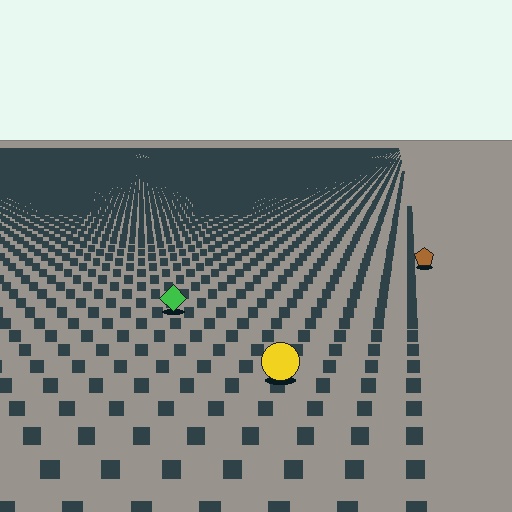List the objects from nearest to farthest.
From nearest to farthest: the yellow circle, the green diamond, the brown pentagon.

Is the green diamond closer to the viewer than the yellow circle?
No. The yellow circle is closer — you can tell from the texture gradient: the ground texture is coarser near it.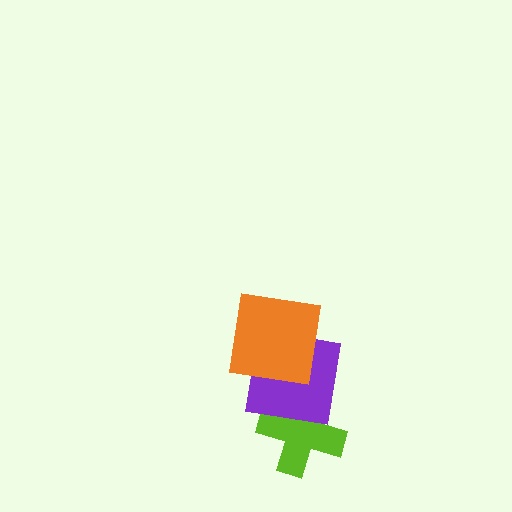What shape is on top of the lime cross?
The purple square is on top of the lime cross.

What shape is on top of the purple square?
The orange square is on top of the purple square.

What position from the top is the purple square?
The purple square is 2nd from the top.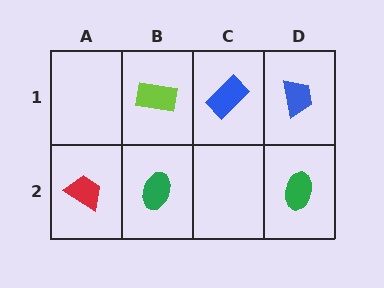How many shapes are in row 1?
3 shapes.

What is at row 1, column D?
A blue trapezoid.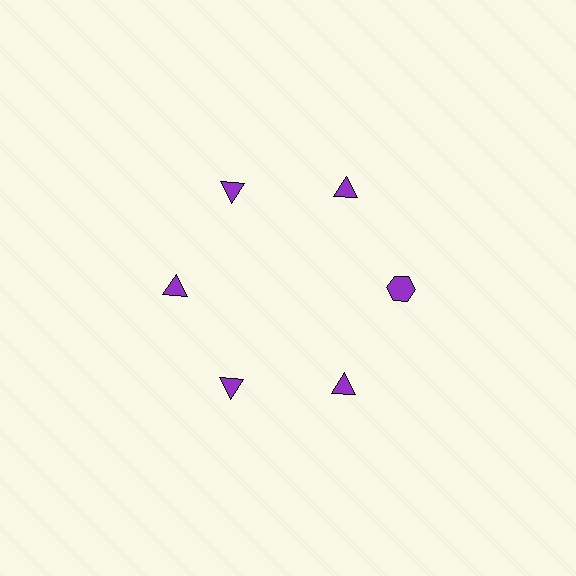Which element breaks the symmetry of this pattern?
The purple hexagon at roughly the 3 o'clock position breaks the symmetry. All other shapes are purple triangles.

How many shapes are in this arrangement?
There are 6 shapes arranged in a ring pattern.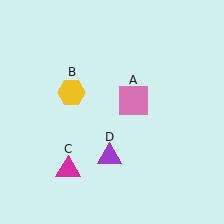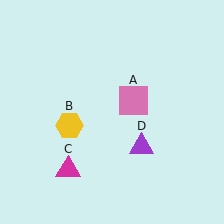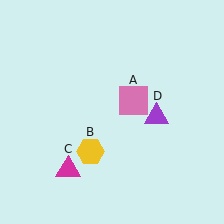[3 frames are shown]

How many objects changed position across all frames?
2 objects changed position: yellow hexagon (object B), purple triangle (object D).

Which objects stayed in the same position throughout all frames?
Pink square (object A) and magenta triangle (object C) remained stationary.